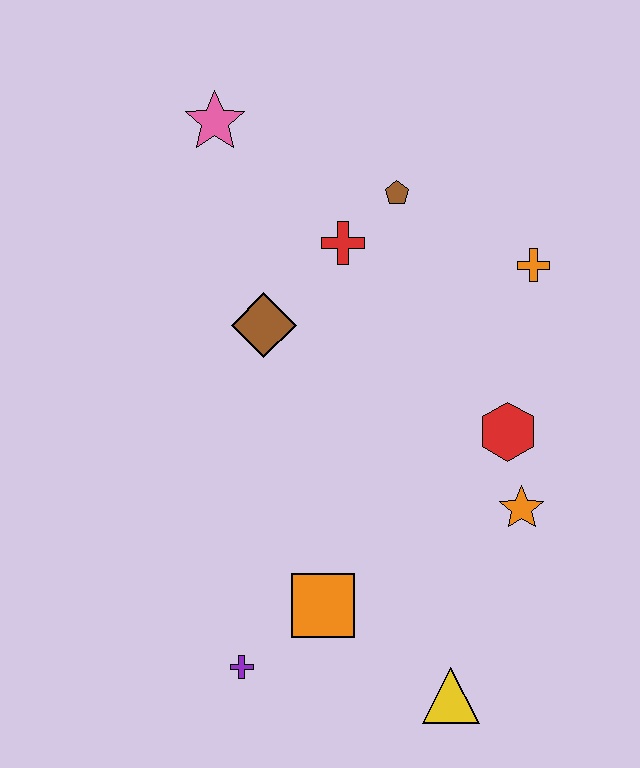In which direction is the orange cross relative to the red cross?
The orange cross is to the right of the red cross.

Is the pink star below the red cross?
No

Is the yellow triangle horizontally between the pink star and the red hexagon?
Yes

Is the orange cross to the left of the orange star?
No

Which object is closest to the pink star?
The red cross is closest to the pink star.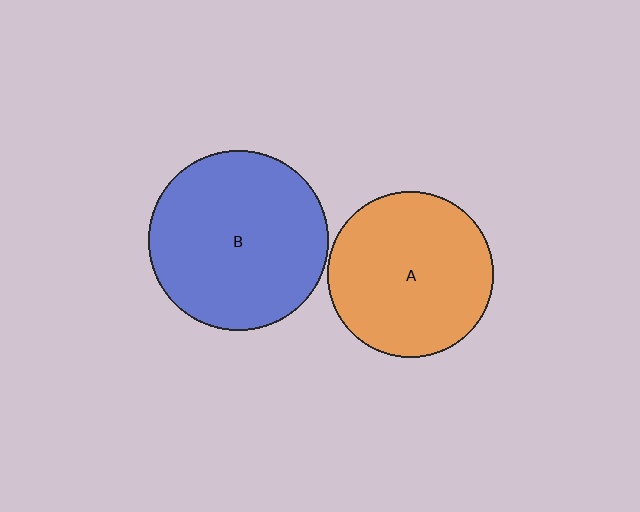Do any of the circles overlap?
No, none of the circles overlap.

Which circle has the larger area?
Circle B (blue).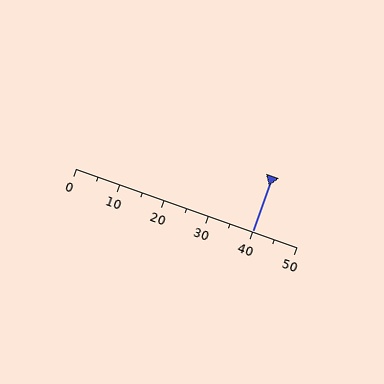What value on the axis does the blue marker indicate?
The marker indicates approximately 40.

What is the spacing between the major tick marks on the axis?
The major ticks are spaced 10 apart.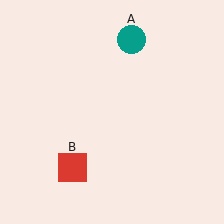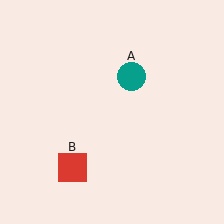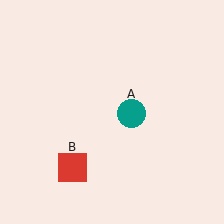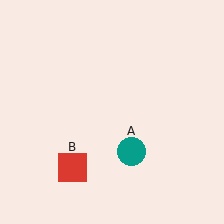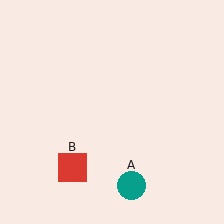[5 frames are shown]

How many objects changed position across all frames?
1 object changed position: teal circle (object A).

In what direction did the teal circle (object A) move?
The teal circle (object A) moved down.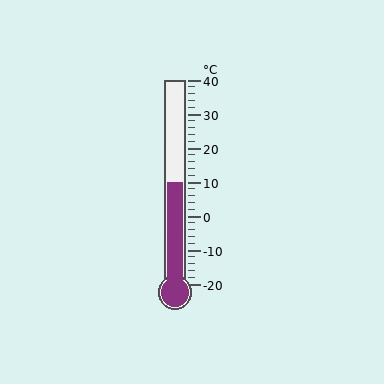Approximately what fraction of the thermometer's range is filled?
The thermometer is filled to approximately 50% of its range.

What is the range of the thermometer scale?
The thermometer scale ranges from -20°C to 40°C.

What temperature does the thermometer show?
The thermometer shows approximately 10°C.